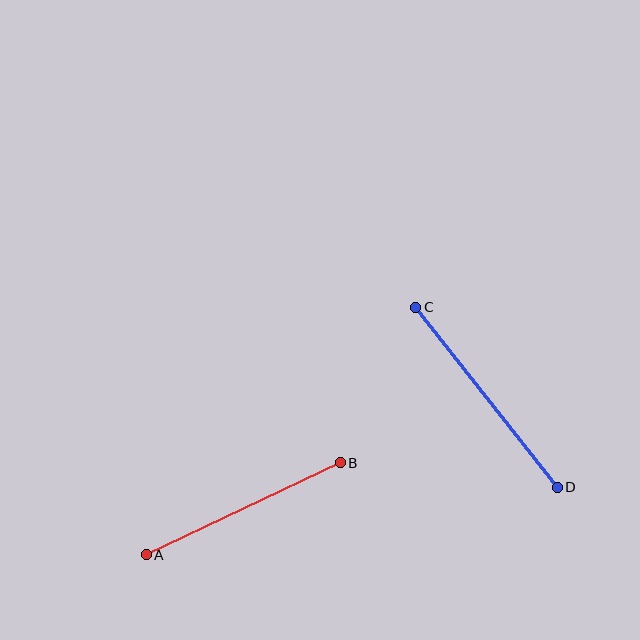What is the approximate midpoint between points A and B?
The midpoint is at approximately (243, 509) pixels.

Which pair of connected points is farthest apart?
Points C and D are farthest apart.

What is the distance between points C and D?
The distance is approximately 229 pixels.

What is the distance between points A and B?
The distance is approximately 215 pixels.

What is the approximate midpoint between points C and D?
The midpoint is at approximately (486, 397) pixels.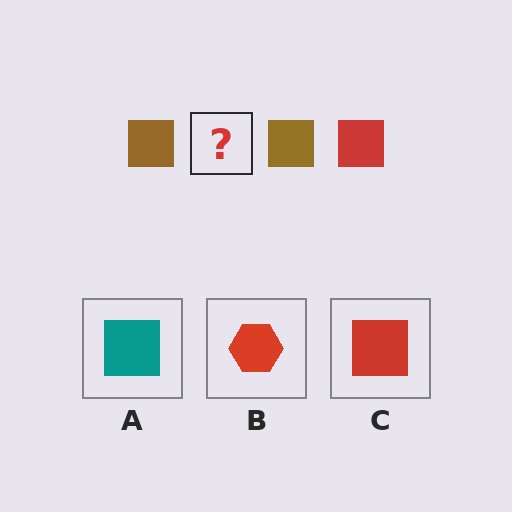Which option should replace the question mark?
Option C.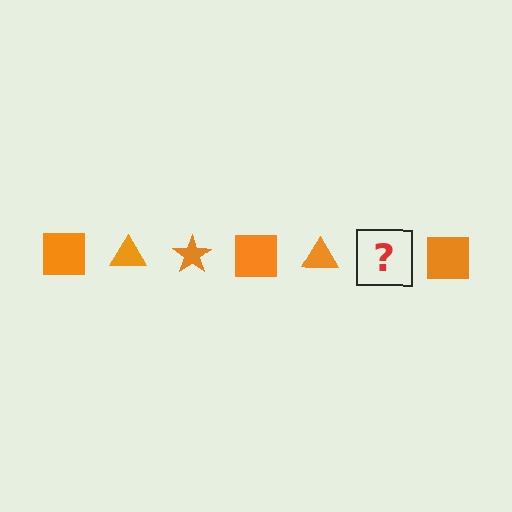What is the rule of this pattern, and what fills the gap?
The rule is that the pattern cycles through square, triangle, star shapes in orange. The gap should be filled with an orange star.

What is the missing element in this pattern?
The missing element is an orange star.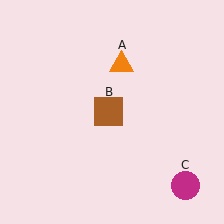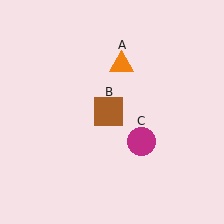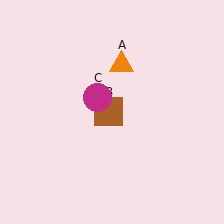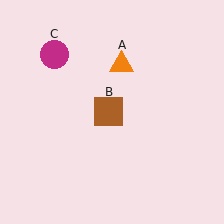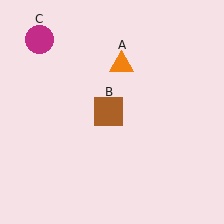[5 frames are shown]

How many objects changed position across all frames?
1 object changed position: magenta circle (object C).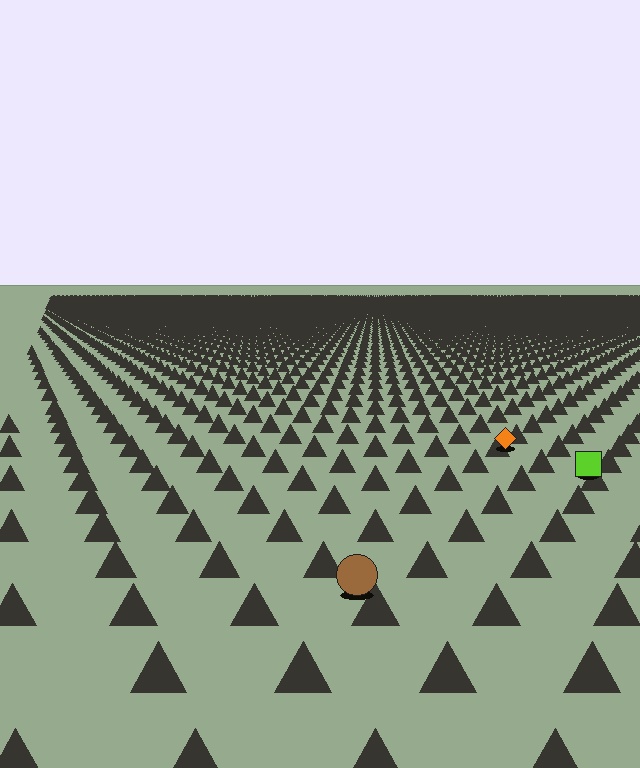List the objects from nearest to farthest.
From nearest to farthest: the brown circle, the lime square, the orange diamond.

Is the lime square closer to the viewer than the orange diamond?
Yes. The lime square is closer — you can tell from the texture gradient: the ground texture is coarser near it.